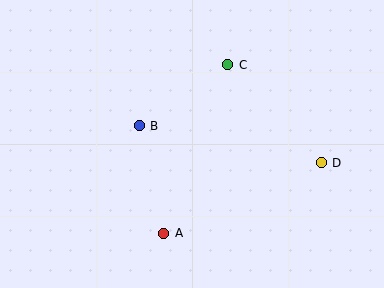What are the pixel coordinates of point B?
Point B is at (139, 126).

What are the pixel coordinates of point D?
Point D is at (321, 163).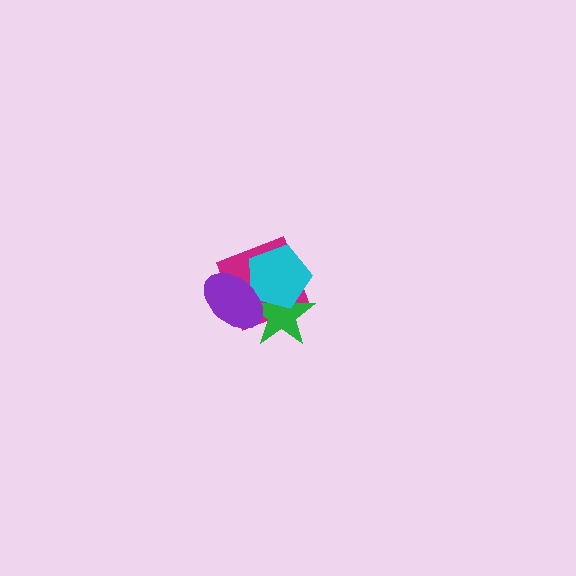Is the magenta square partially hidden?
Yes, it is partially covered by another shape.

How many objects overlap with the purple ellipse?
3 objects overlap with the purple ellipse.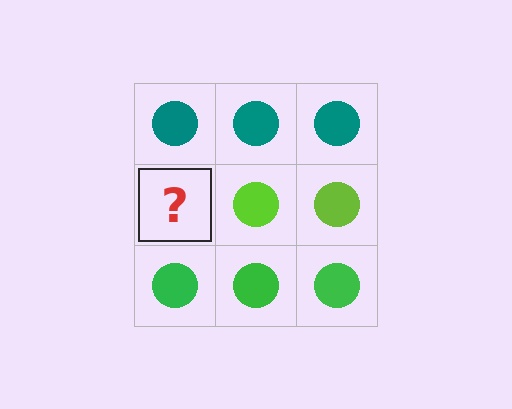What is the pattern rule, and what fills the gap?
The rule is that each row has a consistent color. The gap should be filled with a lime circle.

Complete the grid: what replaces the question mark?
The question mark should be replaced with a lime circle.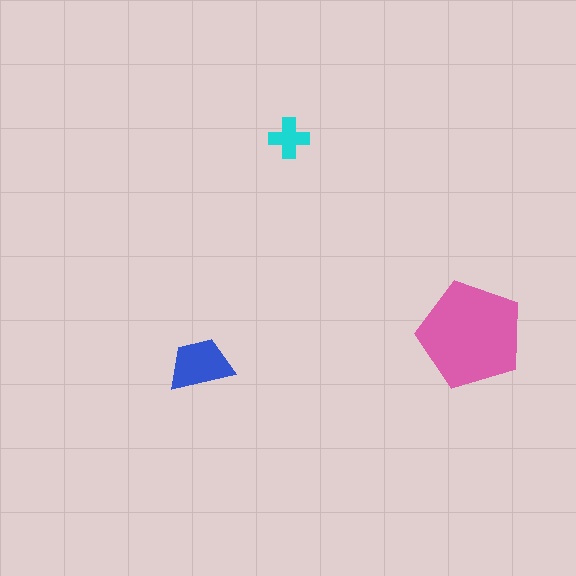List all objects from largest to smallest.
The pink pentagon, the blue trapezoid, the cyan cross.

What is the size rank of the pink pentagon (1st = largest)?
1st.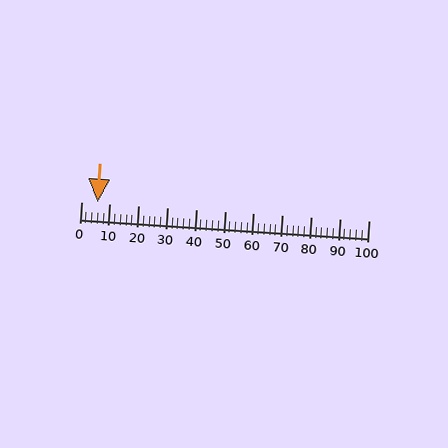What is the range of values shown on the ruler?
The ruler shows values from 0 to 100.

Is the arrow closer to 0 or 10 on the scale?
The arrow is closer to 10.